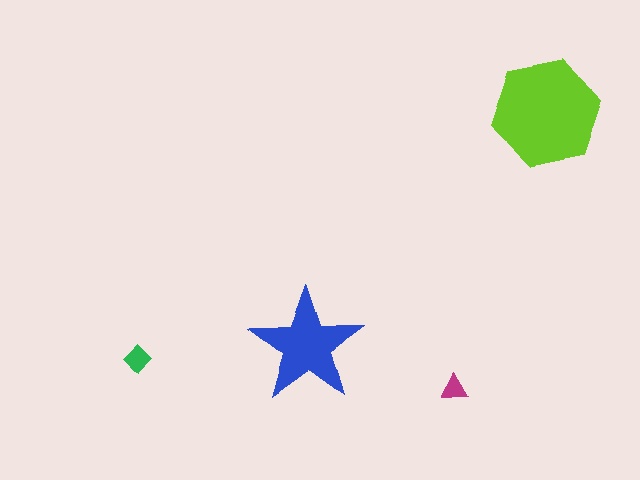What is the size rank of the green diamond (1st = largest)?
3rd.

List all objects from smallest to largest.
The magenta triangle, the green diamond, the blue star, the lime hexagon.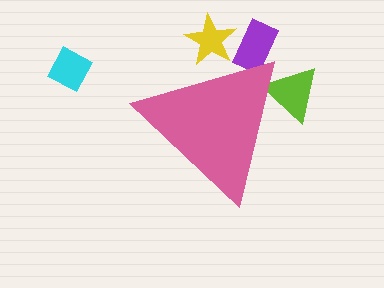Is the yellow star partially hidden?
Yes, the yellow star is partially hidden behind the pink triangle.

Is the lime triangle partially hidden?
Yes, the lime triangle is partially hidden behind the pink triangle.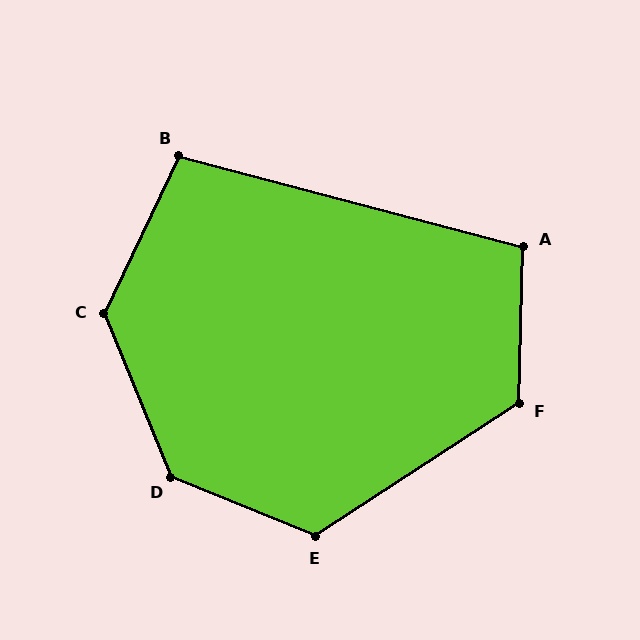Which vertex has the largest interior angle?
D, at approximately 135 degrees.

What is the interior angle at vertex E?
Approximately 125 degrees (obtuse).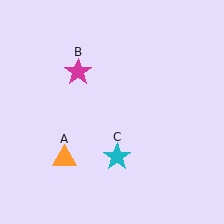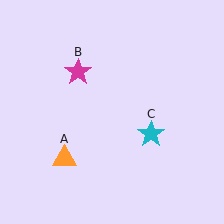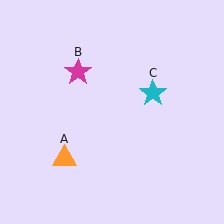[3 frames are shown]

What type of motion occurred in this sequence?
The cyan star (object C) rotated counterclockwise around the center of the scene.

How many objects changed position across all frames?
1 object changed position: cyan star (object C).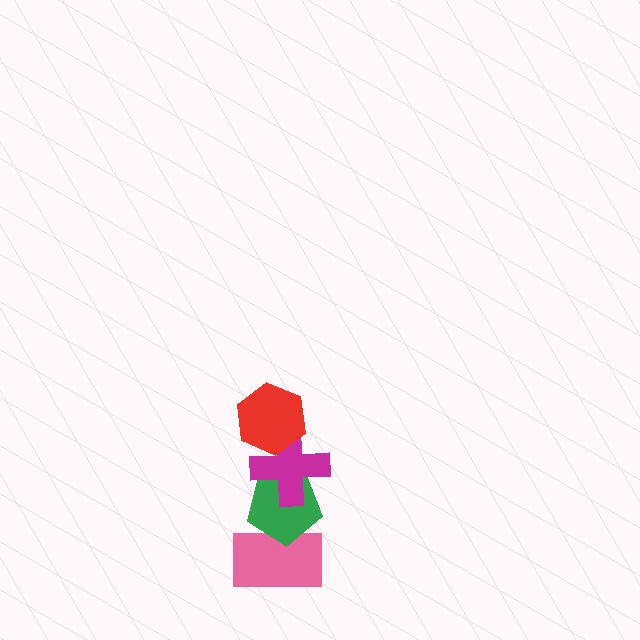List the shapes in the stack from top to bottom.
From top to bottom: the red hexagon, the magenta cross, the green pentagon, the pink rectangle.